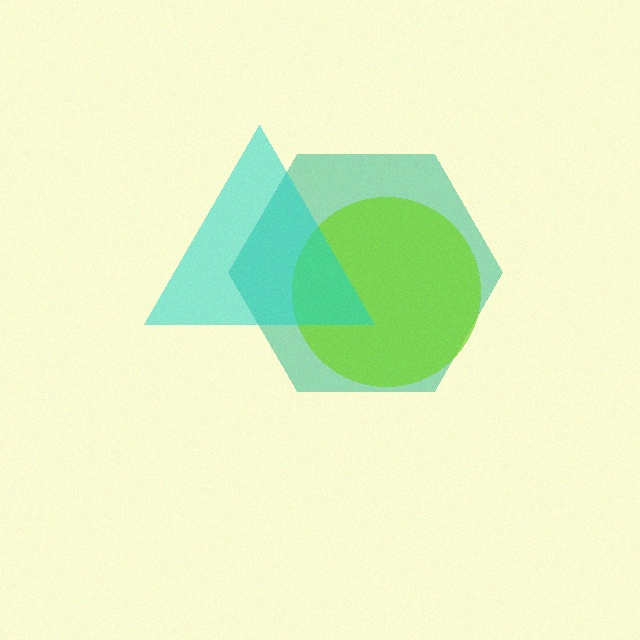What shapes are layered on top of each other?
The layered shapes are: a teal hexagon, a lime circle, a cyan triangle.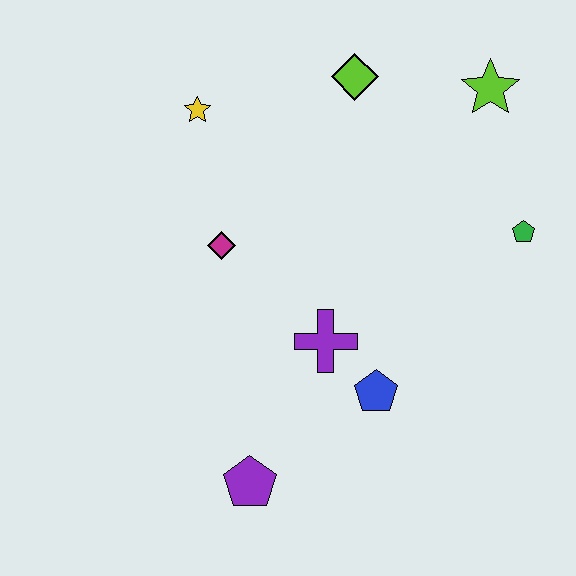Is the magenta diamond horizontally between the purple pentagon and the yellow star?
Yes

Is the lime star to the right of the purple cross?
Yes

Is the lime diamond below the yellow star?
No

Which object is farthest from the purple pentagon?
The lime star is farthest from the purple pentagon.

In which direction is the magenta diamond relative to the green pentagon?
The magenta diamond is to the left of the green pentagon.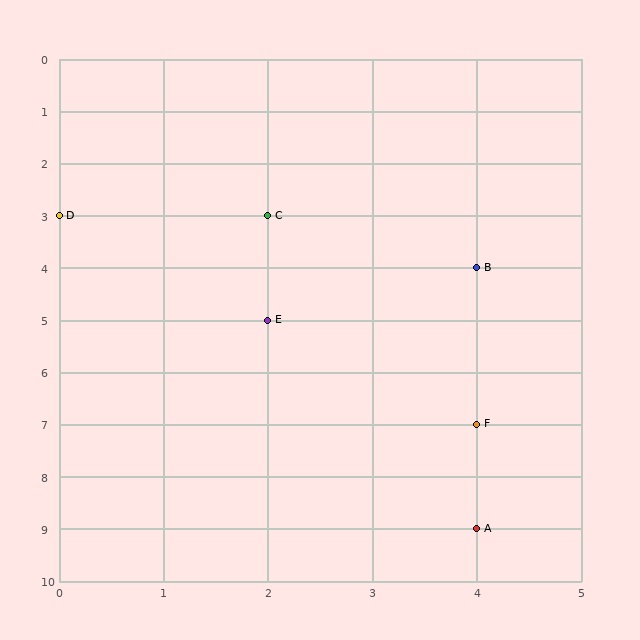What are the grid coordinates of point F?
Point F is at grid coordinates (4, 7).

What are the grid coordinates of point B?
Point B is at grid coordinates (4, 4).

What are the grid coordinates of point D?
Point D is at grid coordinates (0, 3).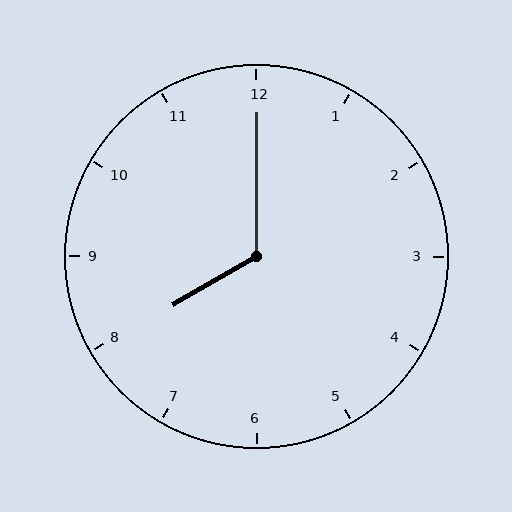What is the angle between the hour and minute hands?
Approximately 120 degrees.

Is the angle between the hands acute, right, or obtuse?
It is obtuse.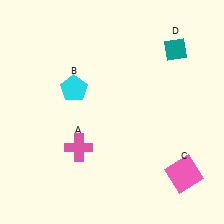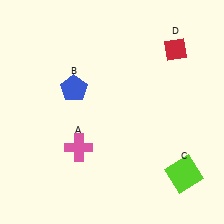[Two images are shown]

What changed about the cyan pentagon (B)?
In Image 1, B is cyan. In Image 2, it changed to blue.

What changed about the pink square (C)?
In Image 1, C is pink. In Image 2, it changed to lime.